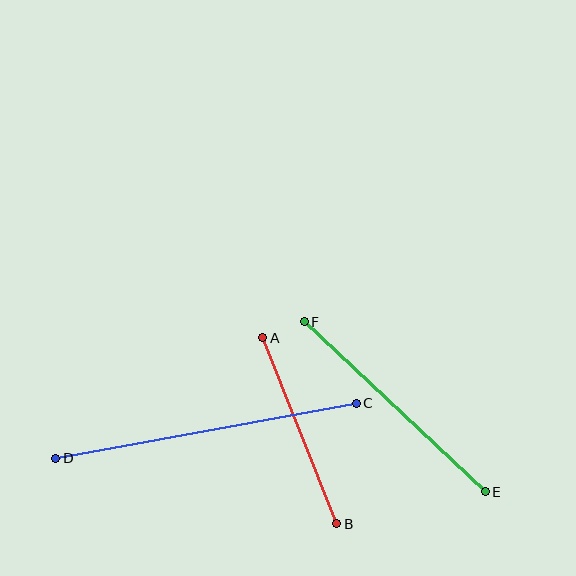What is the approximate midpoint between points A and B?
The midpoint is at approximately (300, 431) pixels.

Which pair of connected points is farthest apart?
Points C and D are farthest apart.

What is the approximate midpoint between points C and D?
The midpoint is at approximately (206, 431) pixels.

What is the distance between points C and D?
The distance is approximately 305 pixels.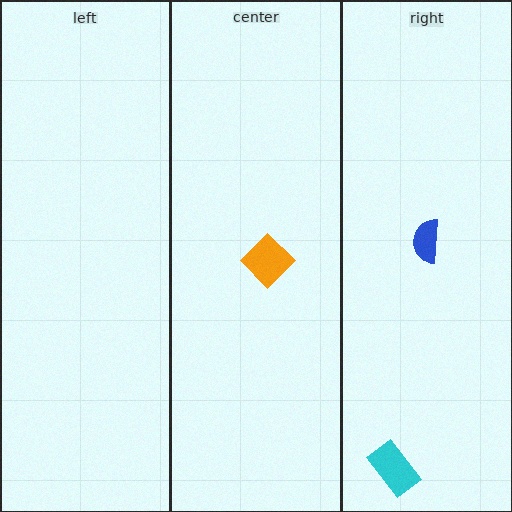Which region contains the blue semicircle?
The right region.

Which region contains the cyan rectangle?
The right region.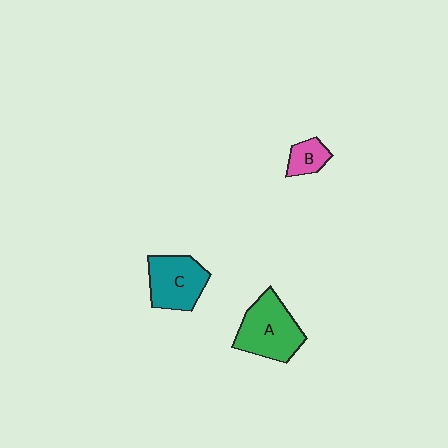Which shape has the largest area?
Shape A (green).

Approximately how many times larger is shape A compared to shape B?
Approximately 2.7 times.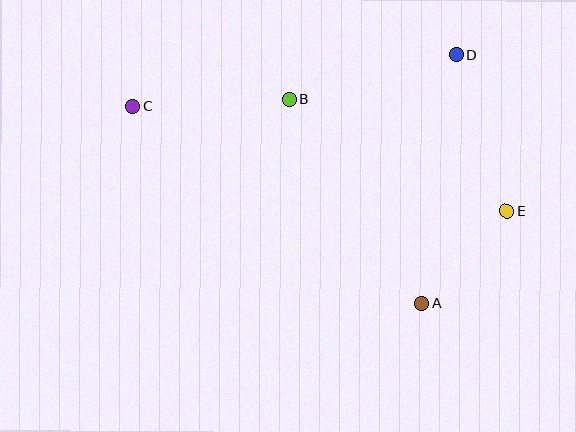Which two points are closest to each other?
Points A and E are closest to each other.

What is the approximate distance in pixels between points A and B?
The distance between A and B is approximately 244 pixels.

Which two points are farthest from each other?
Points C and E are farthest from each other.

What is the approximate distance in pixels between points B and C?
The distance between B and C is approximately 157 pixels.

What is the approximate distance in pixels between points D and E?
The distance between D and E is approximately 164 pixels.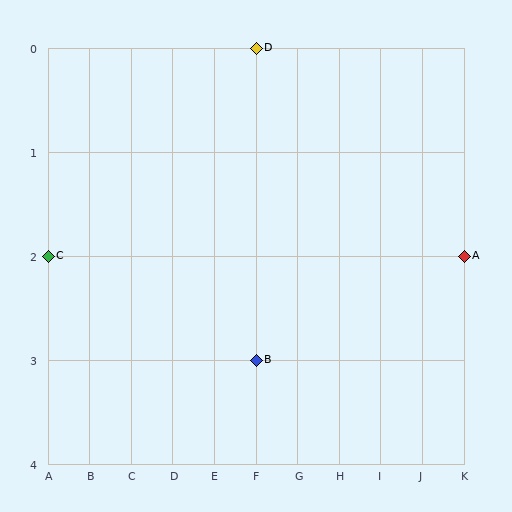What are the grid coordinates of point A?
Point A is at grid coordinates (K, 2).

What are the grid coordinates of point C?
Point C is at grid coordinates (A, 2).